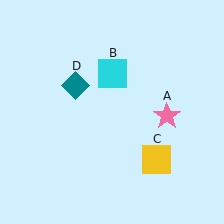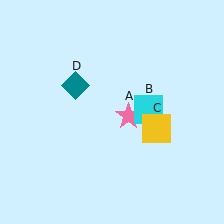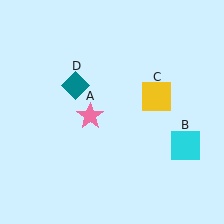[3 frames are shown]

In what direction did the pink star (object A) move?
The pink star (object A) moved left.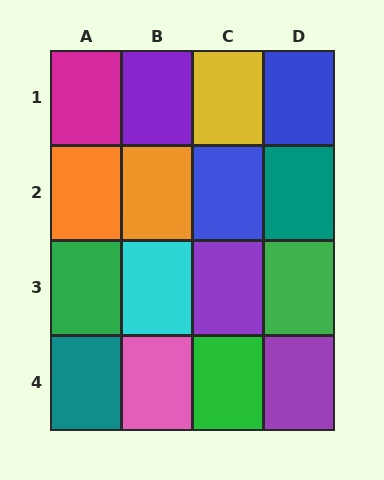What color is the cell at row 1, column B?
Purple.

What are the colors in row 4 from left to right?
Teal, pink, green, purple.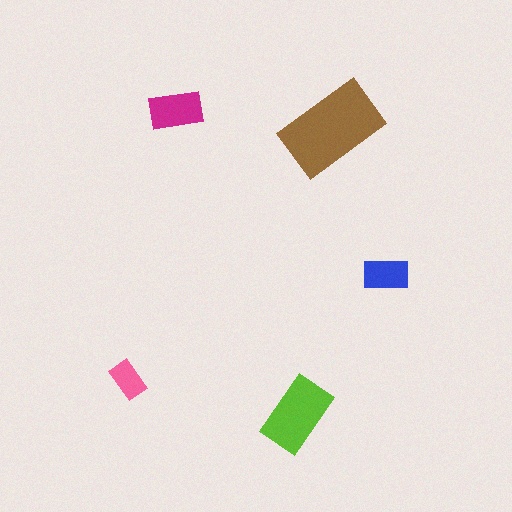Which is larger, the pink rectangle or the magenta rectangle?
The magenta one.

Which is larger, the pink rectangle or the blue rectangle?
The blue one.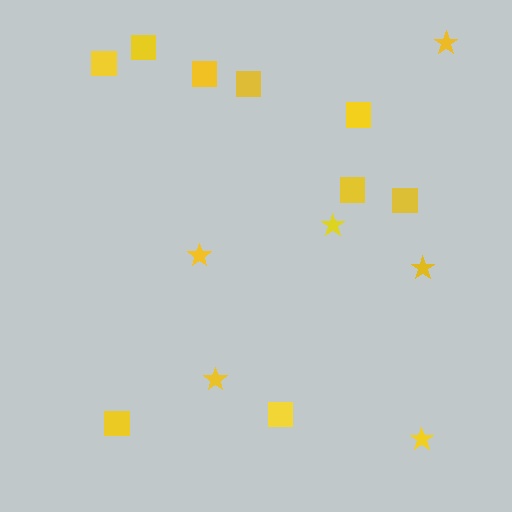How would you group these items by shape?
There are 2 groups: one group of stars (6) and one group of squares (9).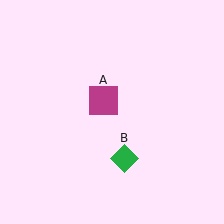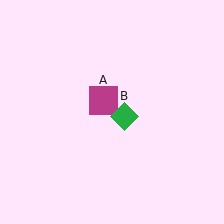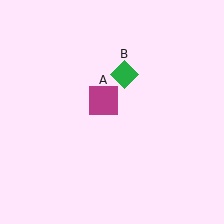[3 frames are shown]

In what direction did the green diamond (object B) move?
The green diamond (object B) moved up.